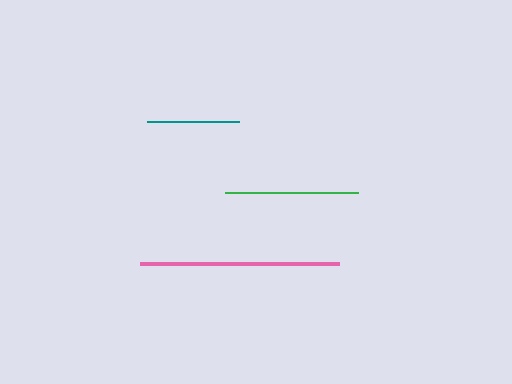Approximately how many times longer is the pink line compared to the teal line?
The pink line is approximately 2.2 times the length of the teal line.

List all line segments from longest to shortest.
From longest to shortest: pink, green, teal.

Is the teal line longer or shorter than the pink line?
The pink line is longer than the teal line.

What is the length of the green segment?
The green segment is approximately 133 pixels long.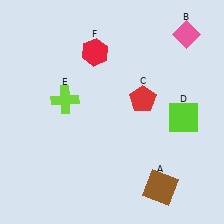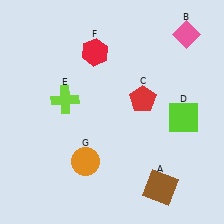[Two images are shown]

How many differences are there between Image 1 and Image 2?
There is 1 difference between the two images.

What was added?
An orange circle (G) was added in Image 2.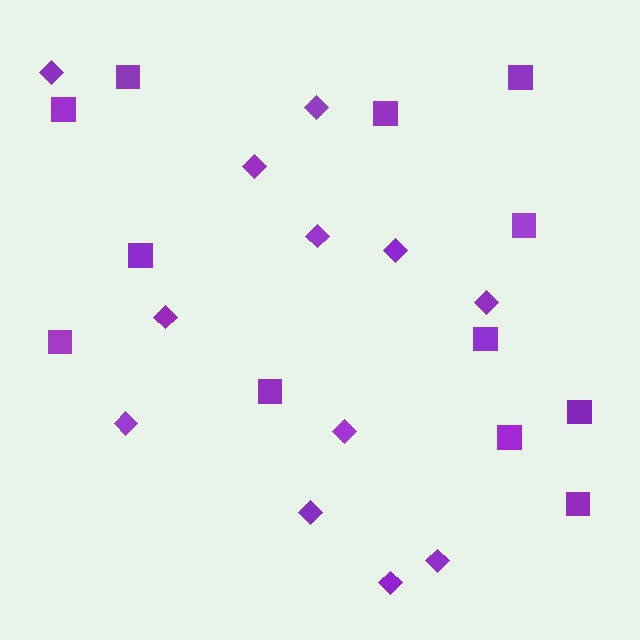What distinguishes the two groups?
There are 2 groups: one group of squares (12) and one group of diamonds (12).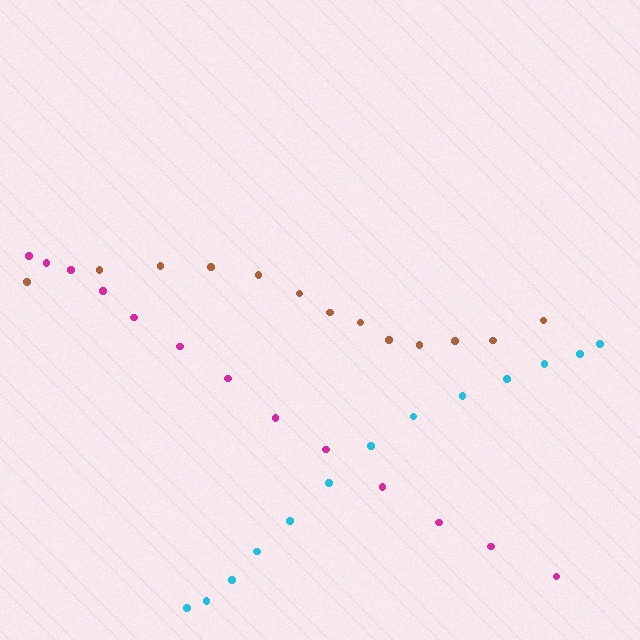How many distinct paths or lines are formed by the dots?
There are 3 distinct paths.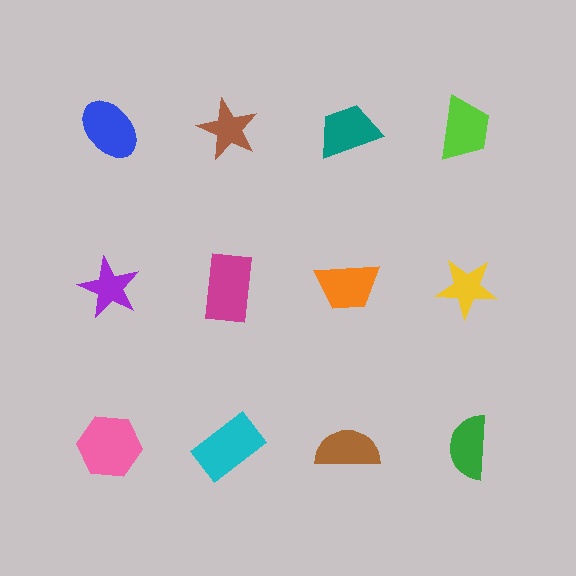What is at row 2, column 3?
An orange trapezoid.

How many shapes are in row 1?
4 shapes.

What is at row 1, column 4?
A lime trapezoid.